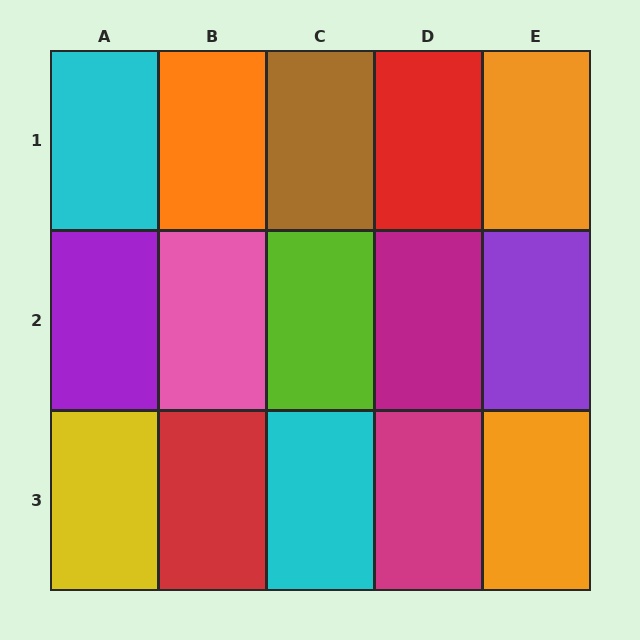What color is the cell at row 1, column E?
Orange.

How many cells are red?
2 cells are red.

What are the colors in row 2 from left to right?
Purple, pink, lime, magenta, purple.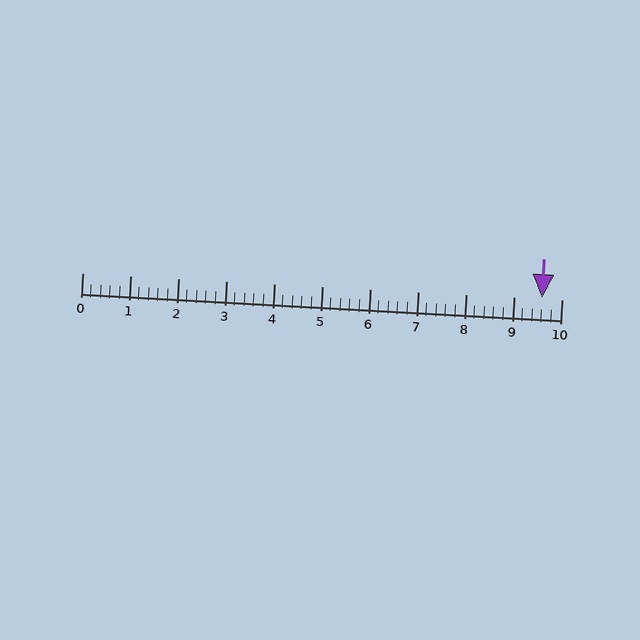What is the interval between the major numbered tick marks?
The major tick marks are spaced 1 units apart.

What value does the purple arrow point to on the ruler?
The purple arrow points to approximately 9.6.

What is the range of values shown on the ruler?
The ruler shows values from 0 to 10.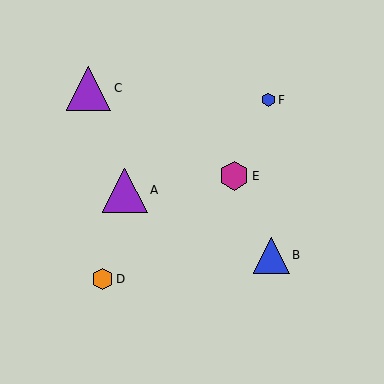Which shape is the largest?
The purple triangle (labeled A) is the largest.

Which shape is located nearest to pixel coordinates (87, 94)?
The purple triangle (labeled C) at (89, 88) is nearest to that location.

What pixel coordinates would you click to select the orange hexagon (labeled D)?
Click at (103, 279) to select the orange hexagon D.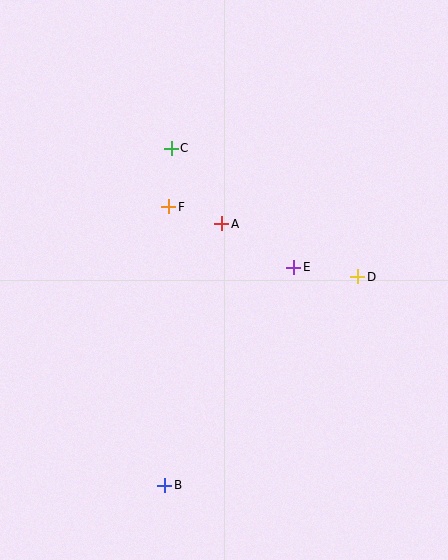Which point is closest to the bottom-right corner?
Point B is closest to the bottom-right corner.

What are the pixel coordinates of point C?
Point C is at (171, 148).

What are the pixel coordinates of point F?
Point F is at (169, 207).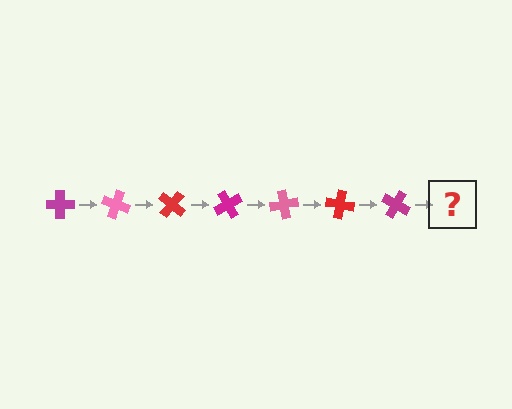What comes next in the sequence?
The next element should be a pink cross, rotated 140 degrees from the start.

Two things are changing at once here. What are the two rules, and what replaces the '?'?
The two rules are that it rotates 20 degrees each step and the color cycles through magenta, pink, and red. The '?' should be a pink cross, rotated 140 degrees from the start.